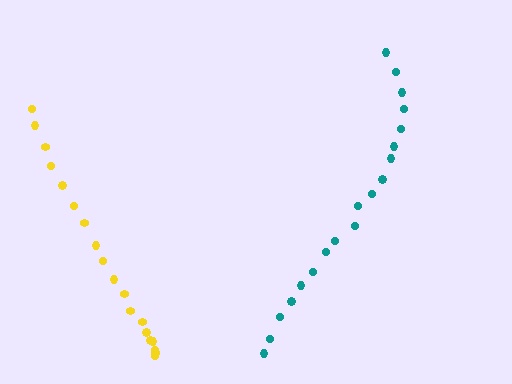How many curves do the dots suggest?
There are 2 distinct paths.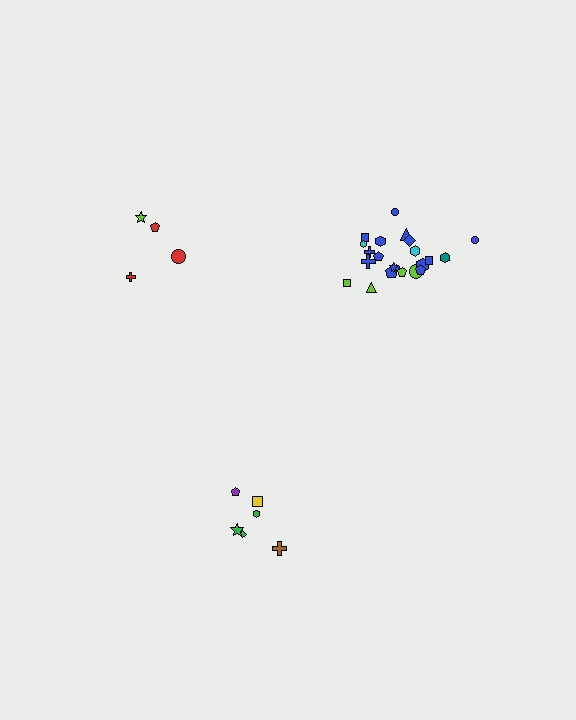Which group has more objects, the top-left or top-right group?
The top-right group.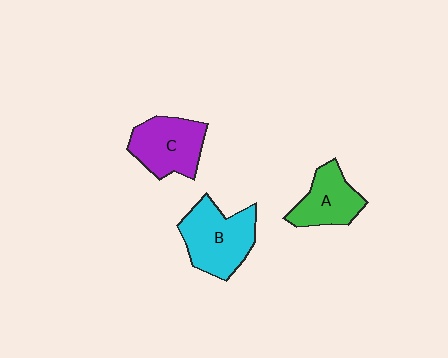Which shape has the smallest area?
Shape A (green).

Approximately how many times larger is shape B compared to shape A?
Approximately 1.4 times.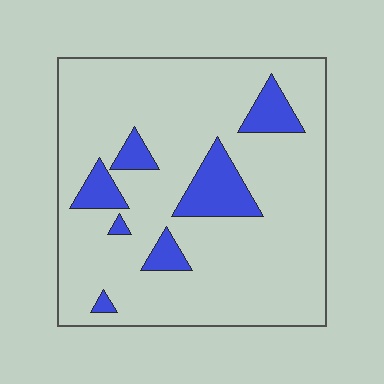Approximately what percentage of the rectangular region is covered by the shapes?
Approximately 15%.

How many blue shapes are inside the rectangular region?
7.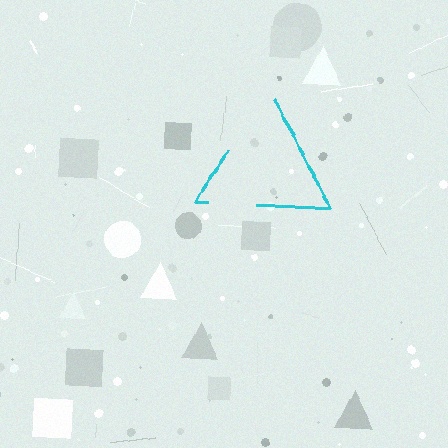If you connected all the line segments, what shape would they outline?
They would outline a triangle.